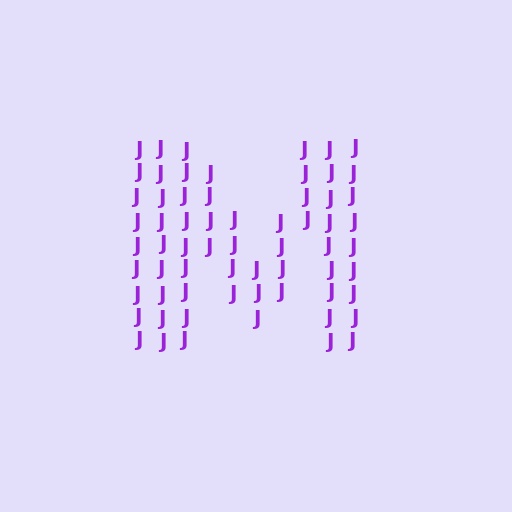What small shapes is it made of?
It is made of small letter J's.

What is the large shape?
The large shape is the letter M.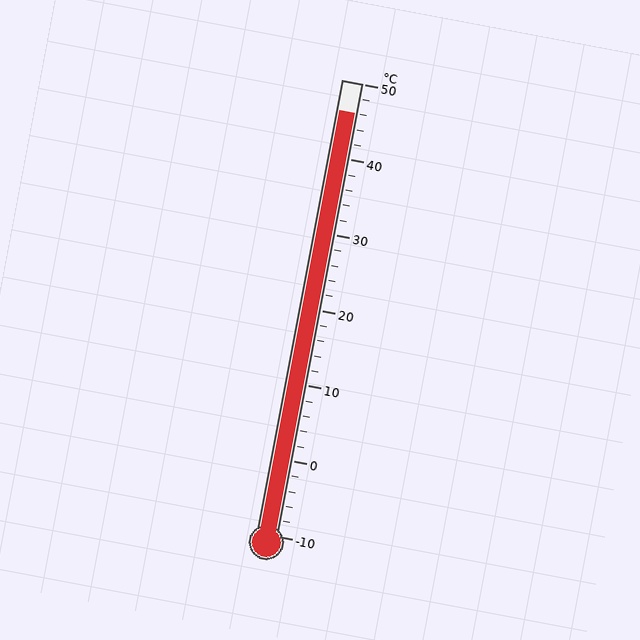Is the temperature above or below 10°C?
The temperature is above 10°C.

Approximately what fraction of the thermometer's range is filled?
The thermometer is filled to approximately 95% of its range.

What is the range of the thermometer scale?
The thermometer scale ranges from -10°C to 50°C.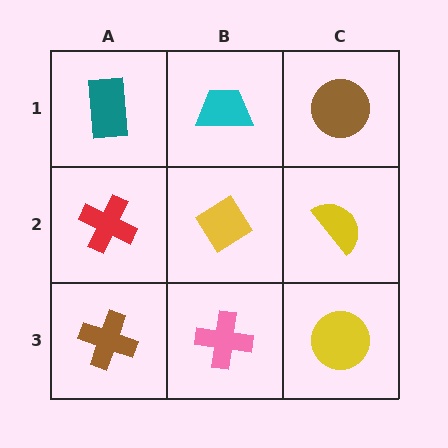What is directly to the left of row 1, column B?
A teal rectangle.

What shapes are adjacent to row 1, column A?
A red cross (row 2, column A), a cyan trapezoid (row 1, column B).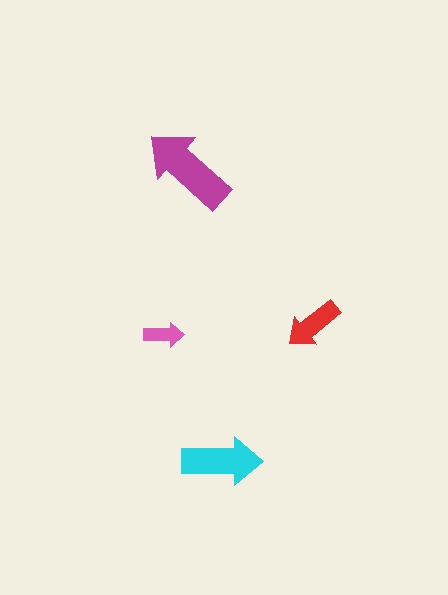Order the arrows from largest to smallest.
the magenta one, the cyan one, the red one, the pink one.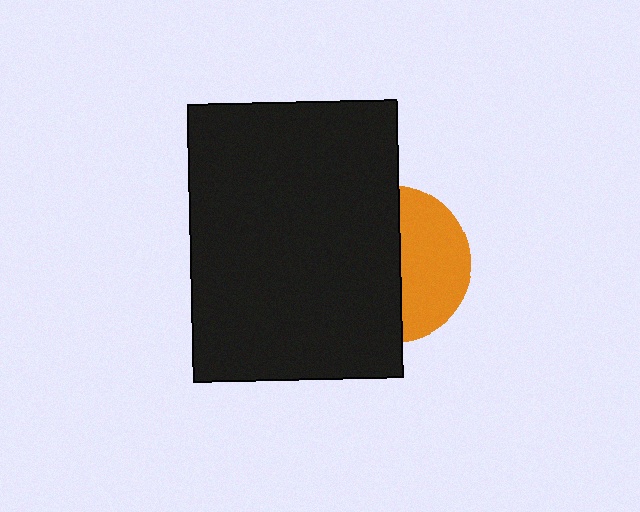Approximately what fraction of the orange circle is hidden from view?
Roughly 58% of the orange circle is hidden behind the black rectangle.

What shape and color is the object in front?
The object in front is a black rectangle.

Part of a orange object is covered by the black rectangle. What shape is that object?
It is a circle.